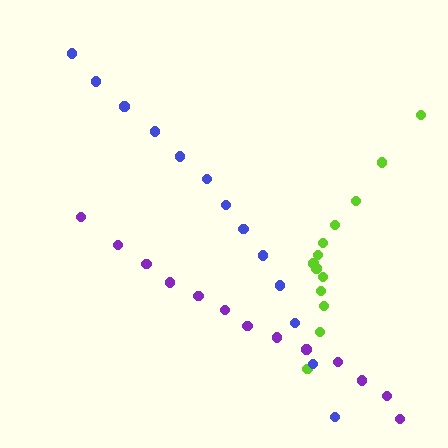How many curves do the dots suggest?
There are 3 distinct paths.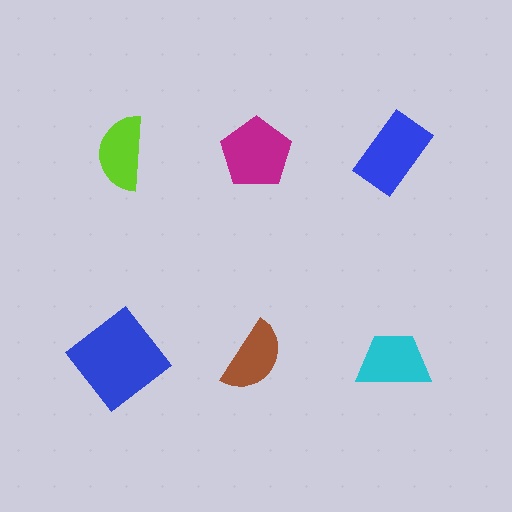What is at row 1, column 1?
A lime semicircle.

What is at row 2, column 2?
A brown semicircle.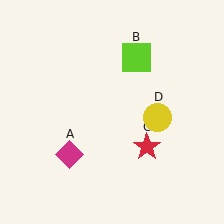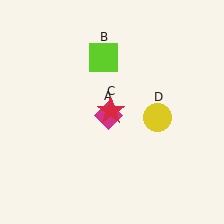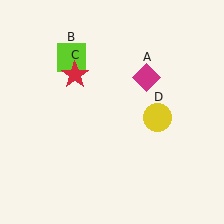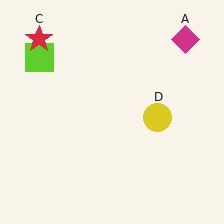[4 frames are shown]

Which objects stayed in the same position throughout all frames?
Yellow circle (object D) remained stationary.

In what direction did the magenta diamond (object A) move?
The magenta diamond (object A) moved up and to the right.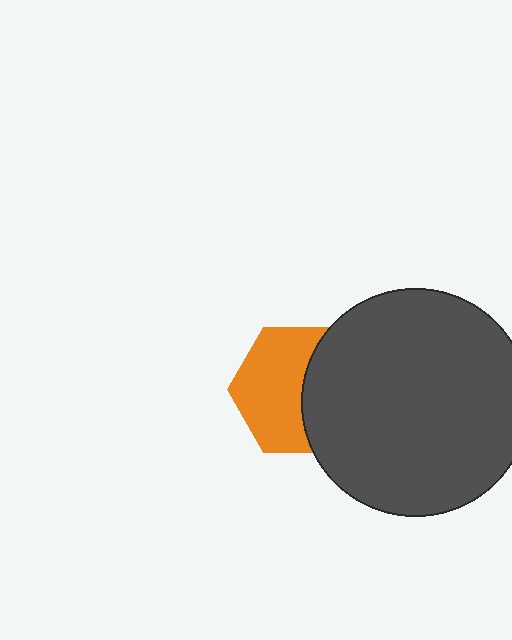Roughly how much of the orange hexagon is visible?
About half of it is visible (roughly 58%).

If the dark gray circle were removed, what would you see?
You would see the complete orange hexagon.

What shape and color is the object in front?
The object in front is a dark gray circle.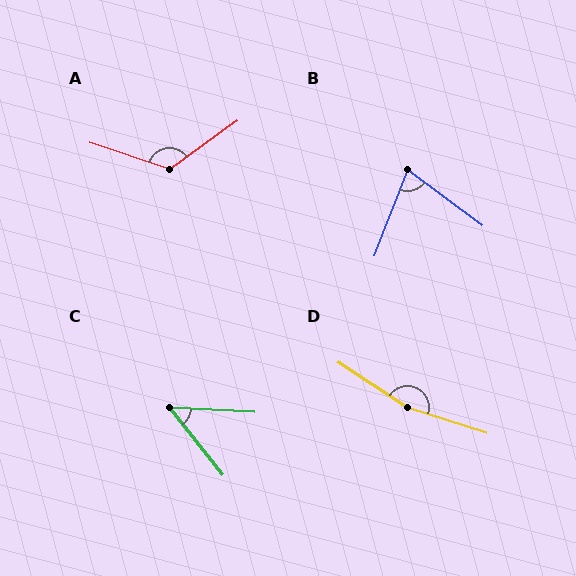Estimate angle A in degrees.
Approximately 126 degrees.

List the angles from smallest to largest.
C (49°), B (74°), A (126°), D (164°).